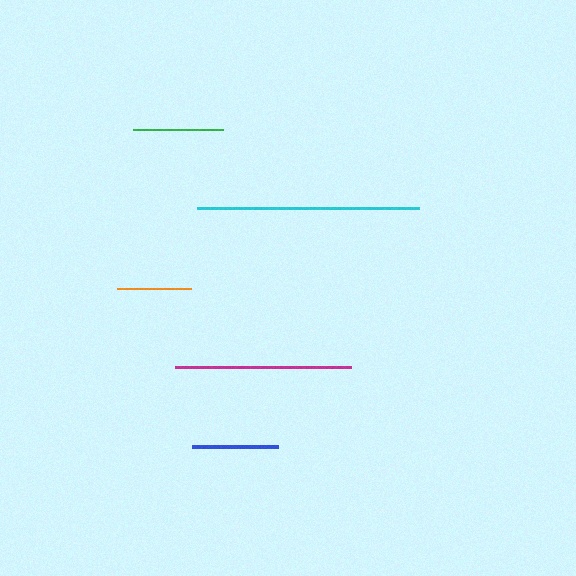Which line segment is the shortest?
The orange line is the shortest at approximately 74 pixels.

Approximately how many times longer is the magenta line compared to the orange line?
The magenta line is approximately 2.4 times the length of the orange line.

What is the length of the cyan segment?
The cyan segment is approximately 222 pixels long.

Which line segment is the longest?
The cyan line is the longest at approximately 222 pixels.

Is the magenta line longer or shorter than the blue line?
The magenta line is longer than the blue line.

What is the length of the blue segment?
The blue segment is approximately 86 pixels long.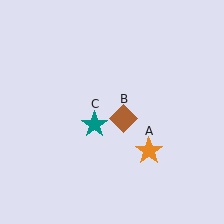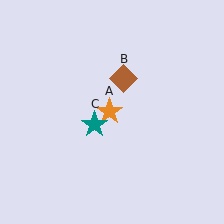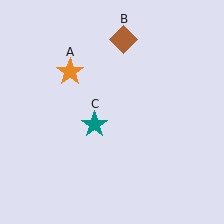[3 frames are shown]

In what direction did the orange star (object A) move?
The orange star (object A) moved up and to the left.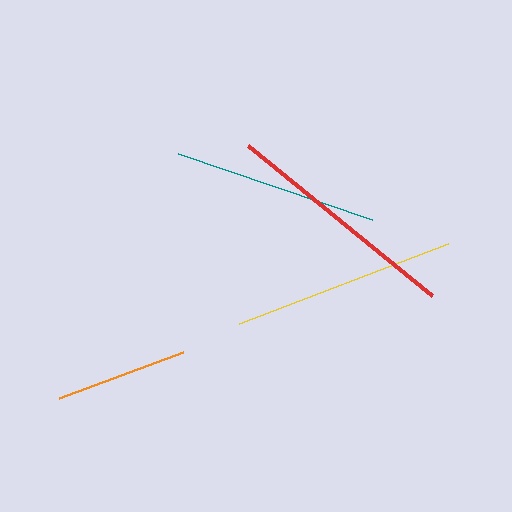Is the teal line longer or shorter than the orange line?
The teal line is longer than the orange line.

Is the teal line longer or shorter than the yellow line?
The yellow line is longer than the teal line.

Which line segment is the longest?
The red line is the longest at approximately 237 pixels.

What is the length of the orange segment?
The orange segment is approximately 132 pixels long.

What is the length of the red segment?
The red segment is approximately 237 pixels long.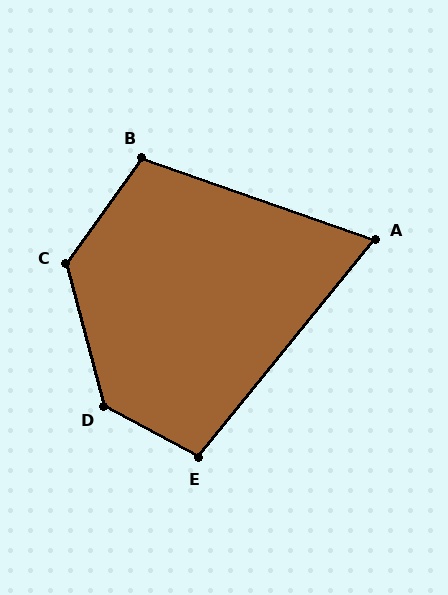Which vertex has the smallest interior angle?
A, at approximately 70 degrees.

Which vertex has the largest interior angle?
D, at approximately 134 degrees.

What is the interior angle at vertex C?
Approximately 129 degrees (obtuse).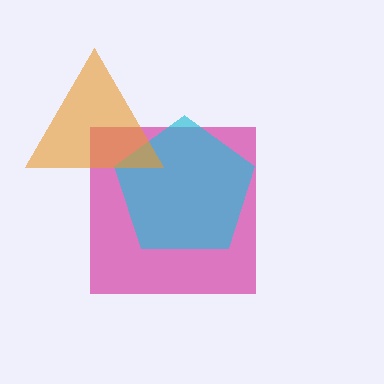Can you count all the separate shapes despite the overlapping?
Yes, there are 3 separate shapes.